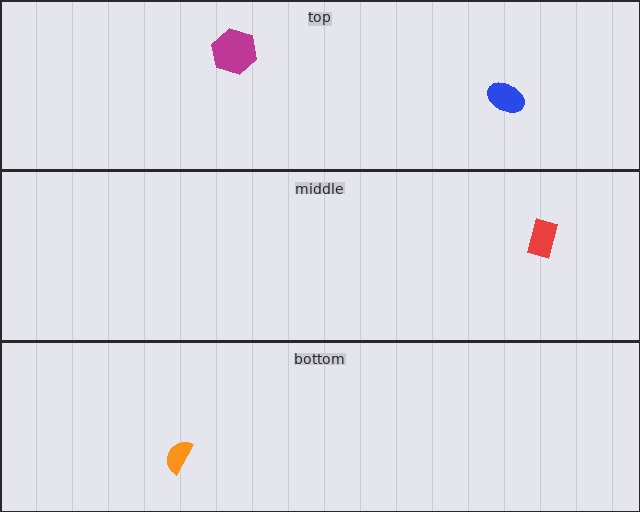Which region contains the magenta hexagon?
The top region.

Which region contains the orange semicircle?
The bottom region.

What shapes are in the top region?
The magenta hexagon, the blue ellipse.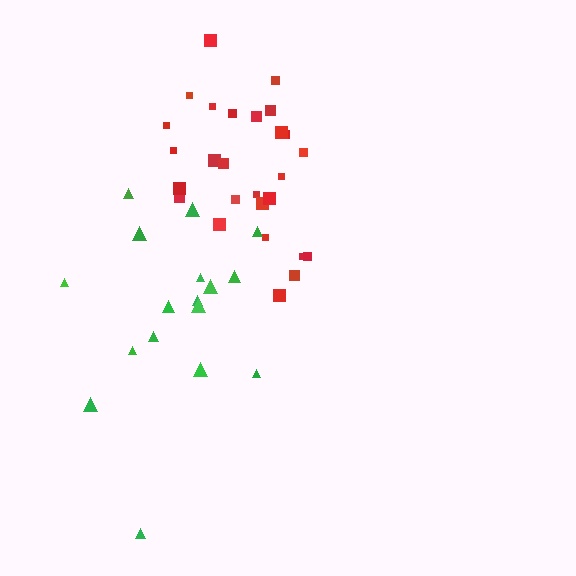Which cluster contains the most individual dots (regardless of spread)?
Red (27).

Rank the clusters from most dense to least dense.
red, green.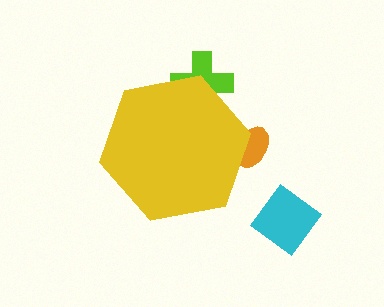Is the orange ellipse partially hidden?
Yes, the orange ellipse is partially hidden behind the yellow hexagon.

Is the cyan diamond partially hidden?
No, the cyan diamond is fully visible.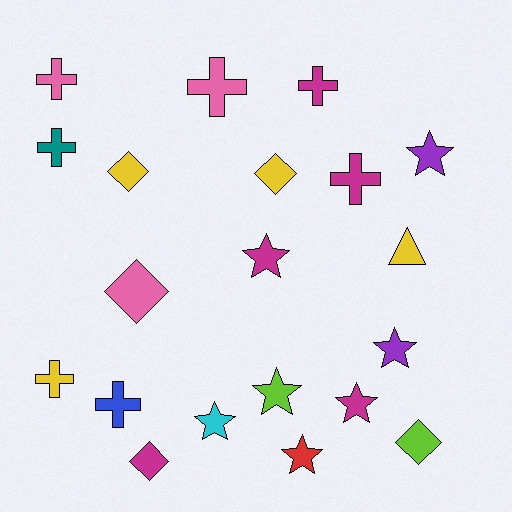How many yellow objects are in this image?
There are 4 yellow objects.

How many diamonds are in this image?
There are 5 diamonds.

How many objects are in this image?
There are 20 objects.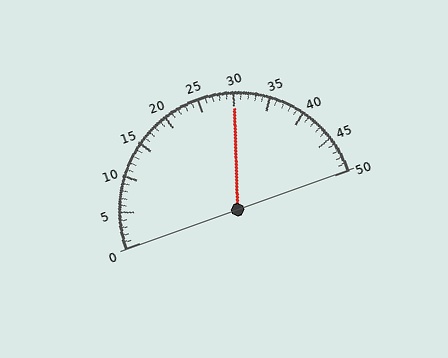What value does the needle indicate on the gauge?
The needle indicates approximately 30.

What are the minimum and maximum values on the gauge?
The gauge ranges from 0 to 50.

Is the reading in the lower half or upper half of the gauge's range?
The reading is in the upper half of the range (0 to 50).